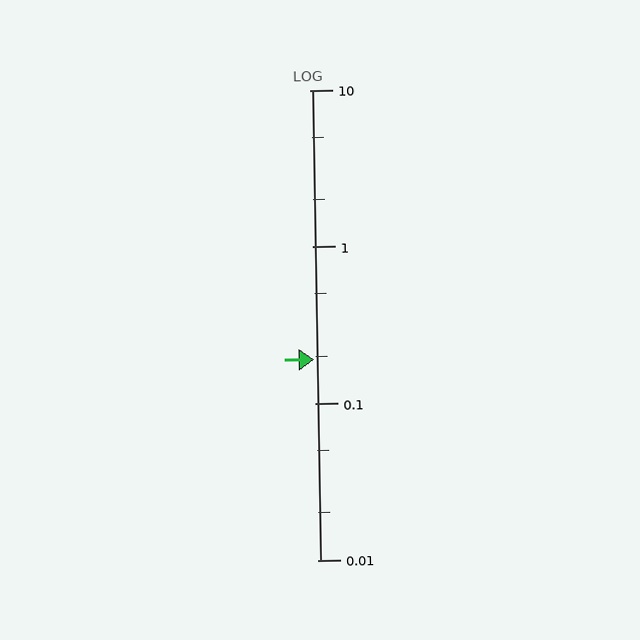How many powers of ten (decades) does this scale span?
The scale spans 3 decades, from 0.01 to 10.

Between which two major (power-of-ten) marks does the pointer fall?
The pointer is between 0.1 and 1.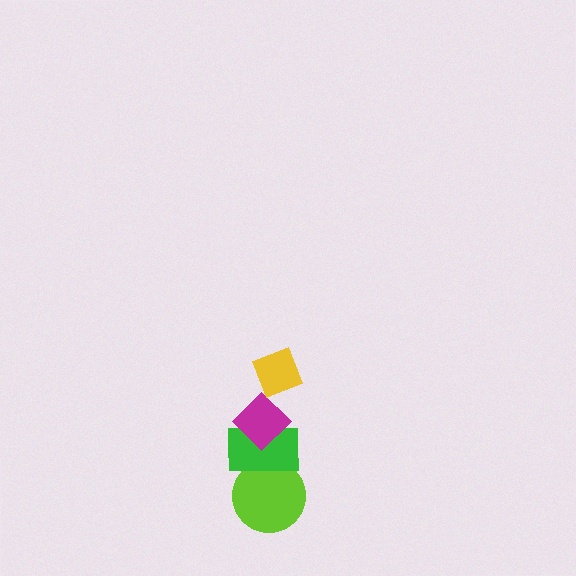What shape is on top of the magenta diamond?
The yellow diamond is on top of the magenta diamond.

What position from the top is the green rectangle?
The green rectangle is 3rd from the top.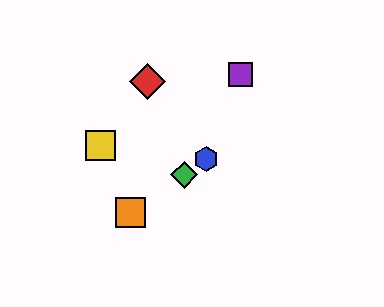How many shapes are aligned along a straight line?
3 shapes (the blue hexagon, the green diamond, the orange square) are aligned along a straight line.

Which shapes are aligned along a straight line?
The blue hexagon, the green diamond, the orange square are aligned along a straight line.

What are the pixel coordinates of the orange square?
The orange square is at (131, 213).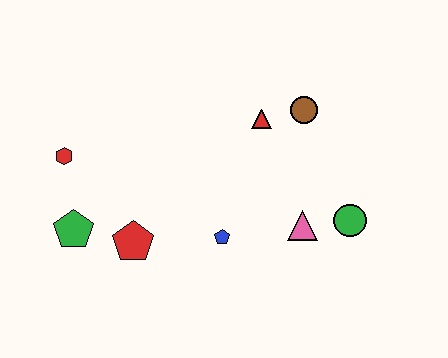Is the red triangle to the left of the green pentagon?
No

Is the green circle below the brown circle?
Yes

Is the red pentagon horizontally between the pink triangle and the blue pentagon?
No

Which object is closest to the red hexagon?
The green pentagon is closest to the red hexagon.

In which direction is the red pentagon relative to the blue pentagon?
The red pentagon is to the left of the blue pentagon.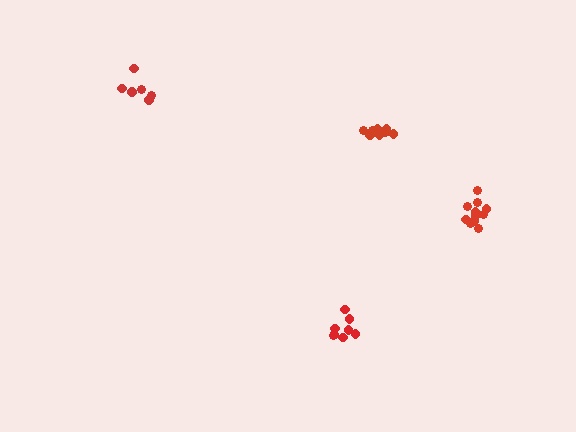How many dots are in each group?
Group 1: 10 dots, Group 2: 11 dots, Group 3: 6 dots, Group 4: 8 dots (35 total).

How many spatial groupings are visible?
There are 4 spatial groupings.